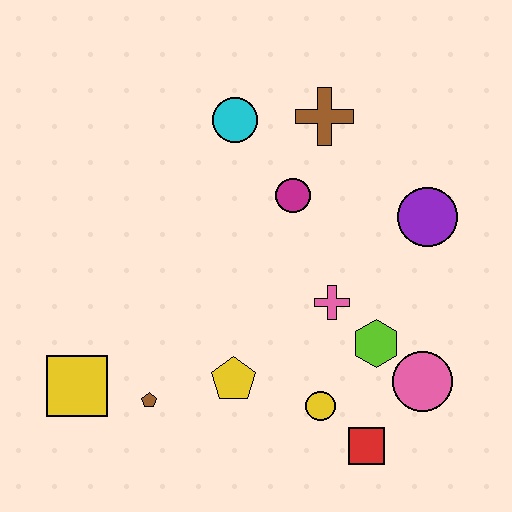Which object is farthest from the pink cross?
The yellow square is farthest from the pink cross.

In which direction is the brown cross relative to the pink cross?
The brown cross is above the pink cross.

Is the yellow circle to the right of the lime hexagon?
No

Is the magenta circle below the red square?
No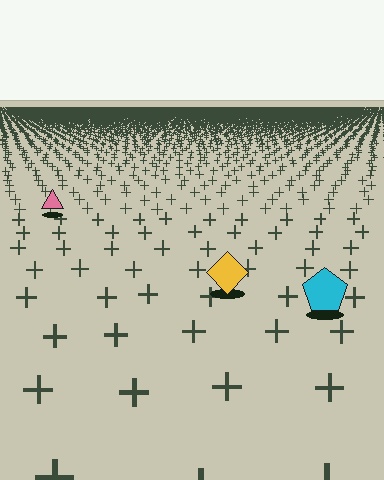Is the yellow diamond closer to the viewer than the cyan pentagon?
No. The cyan pentagon is closer — you can tell from the texture gradient: the ground texture is coarser near it.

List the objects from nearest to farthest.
From nearest to farthest: the cyan pentagon, the yellow diamond, the pink triangle.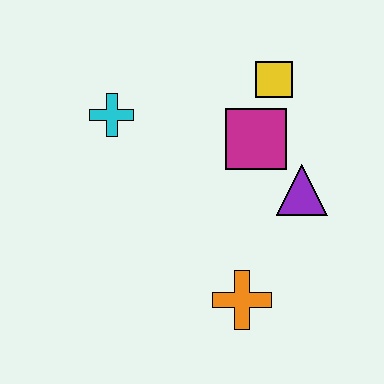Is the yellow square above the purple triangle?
Yes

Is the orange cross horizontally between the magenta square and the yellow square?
No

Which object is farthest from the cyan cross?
The orange cross is farthest from the cyan cross.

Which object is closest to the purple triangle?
The magenta square is closest to the purple triangle.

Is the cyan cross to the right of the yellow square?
No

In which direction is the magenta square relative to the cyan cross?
The magenta square is to the right of the cyan cross.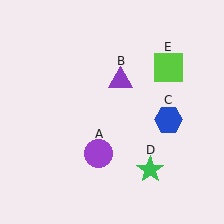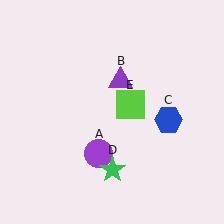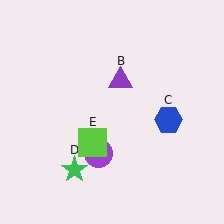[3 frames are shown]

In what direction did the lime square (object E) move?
The lime square (object E) moved down and to the left.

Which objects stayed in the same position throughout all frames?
Purple circle (object A) and purple triangle (object B) and blue hexagon (object C) remained stationary.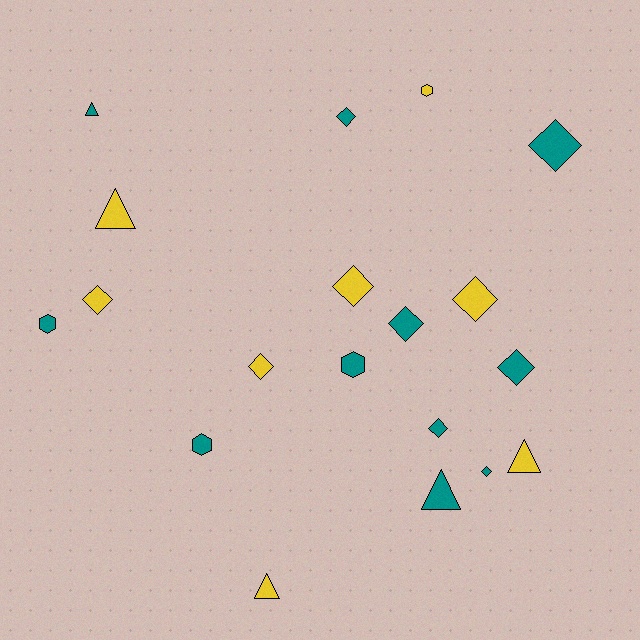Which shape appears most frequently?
Diamond, with 10 objects.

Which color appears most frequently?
Teal, with 11 objects.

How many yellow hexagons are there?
There is 1 yellow hexagon.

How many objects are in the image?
There are 19 objects.